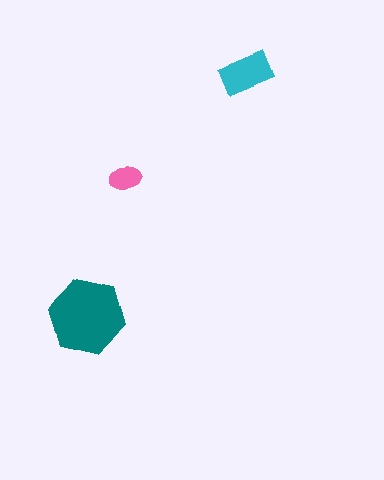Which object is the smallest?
The pink ellipse.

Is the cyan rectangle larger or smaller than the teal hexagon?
Smaller.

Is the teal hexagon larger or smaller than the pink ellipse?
Larger.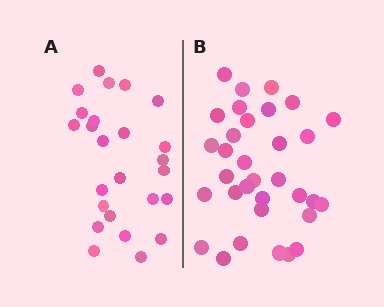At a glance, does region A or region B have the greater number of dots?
Region B (the right region) has more dots.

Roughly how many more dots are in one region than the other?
Region B has roughly 8 or so more dots than region A.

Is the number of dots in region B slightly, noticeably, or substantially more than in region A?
Region B has noticeably more, but not dramatically so. The ratio is roughly 1.3 to 1.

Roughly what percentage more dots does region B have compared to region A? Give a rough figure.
About 30% more.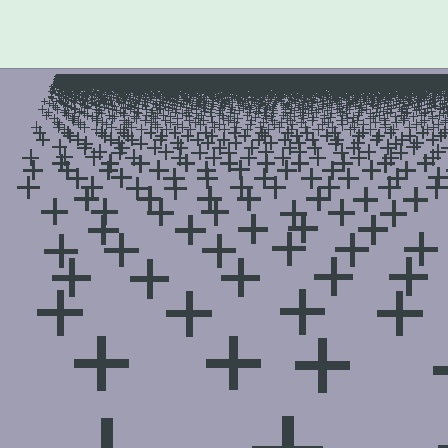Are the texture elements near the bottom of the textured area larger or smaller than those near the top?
Larger. Near the bottom, elements are closer to the viewer and appear at a bigger on-screen size.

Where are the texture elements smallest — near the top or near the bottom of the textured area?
Near the top.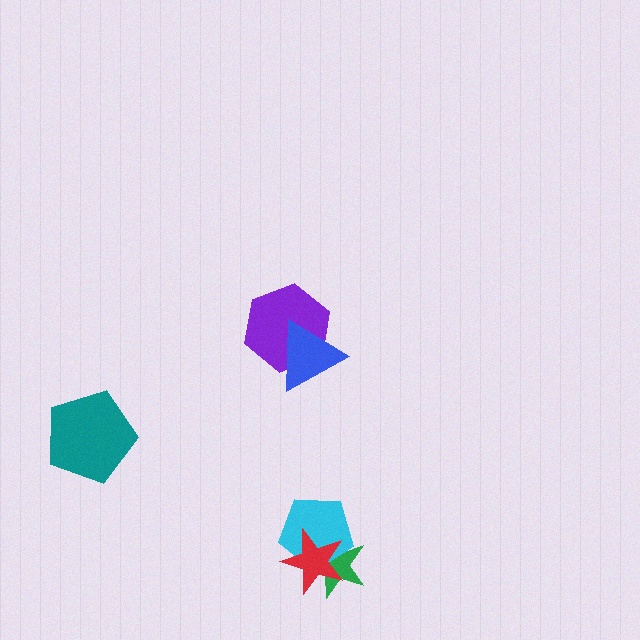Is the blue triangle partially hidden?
No, no other shape covers it.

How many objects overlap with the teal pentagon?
0 objects overlap with the teal pentagon.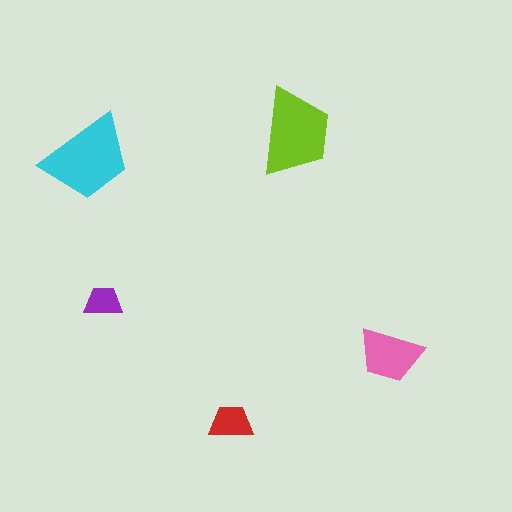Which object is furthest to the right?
The pink trapezoid is rightmost.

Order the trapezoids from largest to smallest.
the cyan one, the lime one, the pink one, the red one, the purple one.